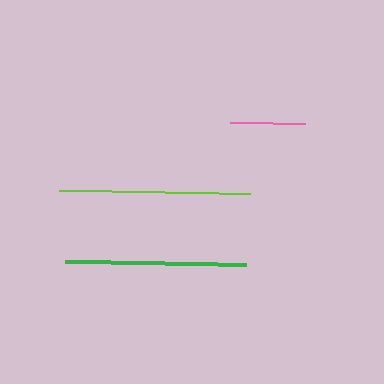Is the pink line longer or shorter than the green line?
The green line is longer than the pink line.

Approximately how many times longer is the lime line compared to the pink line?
The lime line is approximately 2.5 times the length of the pink line.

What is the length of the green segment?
The green segment is approximately 181 pixels long.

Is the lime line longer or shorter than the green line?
The lime line is longer than the green line.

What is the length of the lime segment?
The lime segment is approximately 190 pixels long.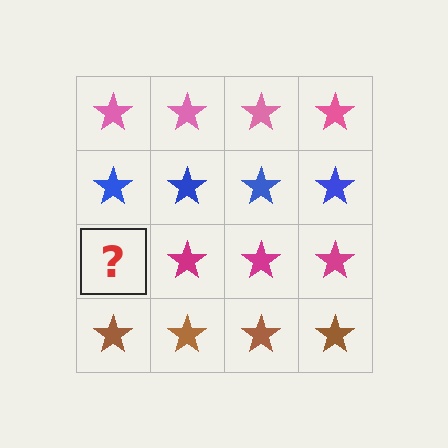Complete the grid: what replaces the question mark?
The question mark should be replaced with a magenta star.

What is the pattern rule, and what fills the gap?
The rule is that each row has a consistent color. The gap should be filled with a magenta star.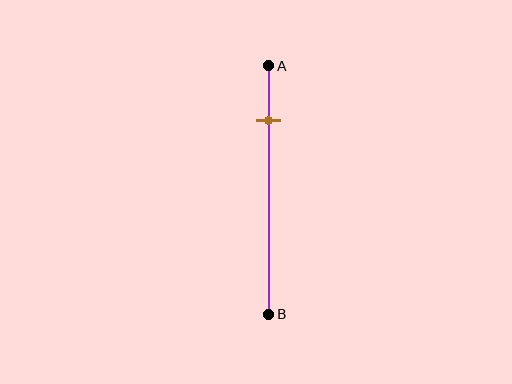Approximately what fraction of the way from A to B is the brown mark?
The brown mark is approximately 20% of the way from A to B.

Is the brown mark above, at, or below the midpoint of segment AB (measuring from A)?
The brown mark is above the midpoint of segment AB.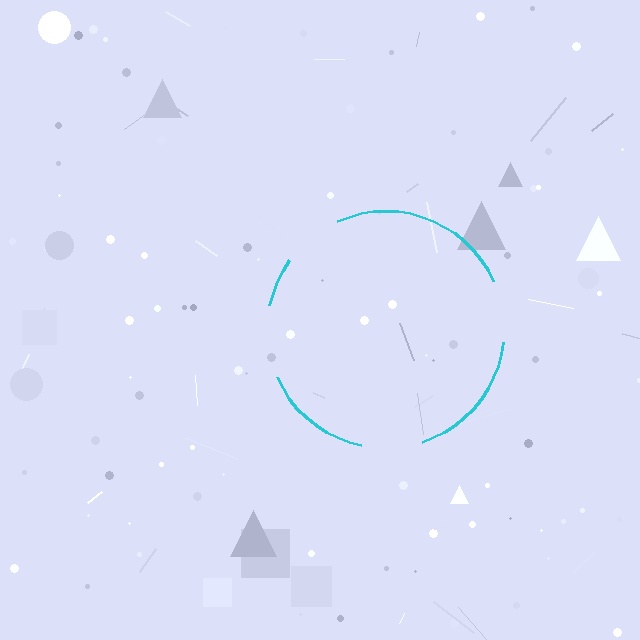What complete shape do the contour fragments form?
The contour fragments form a circle.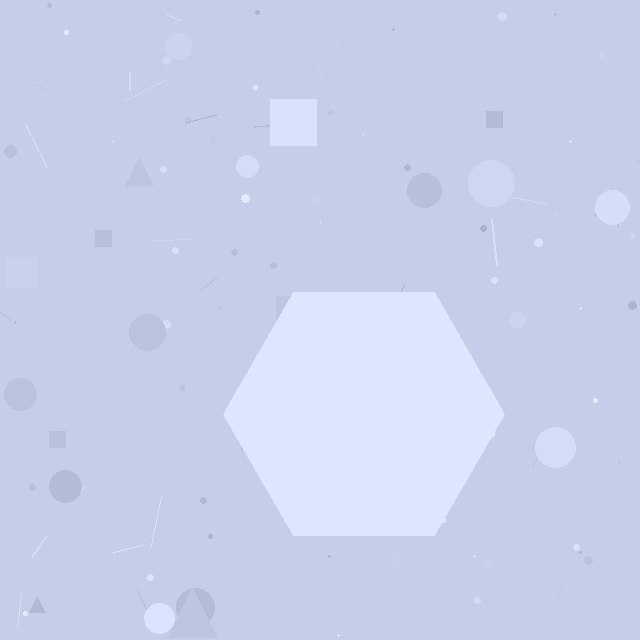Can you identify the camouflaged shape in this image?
The camouflaged shape is a hexagon.